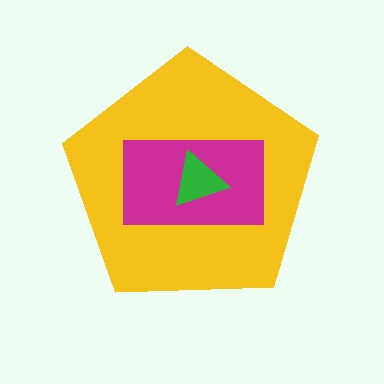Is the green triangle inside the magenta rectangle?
Yes.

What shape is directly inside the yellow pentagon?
The magenta rectangle.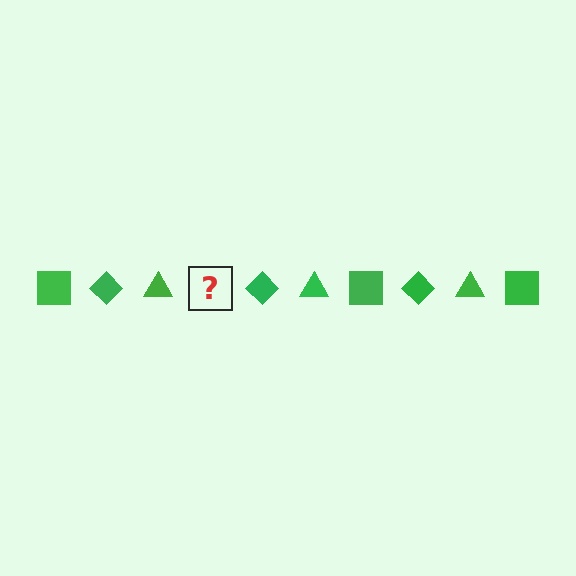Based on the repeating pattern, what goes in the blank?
The blank should be a green square.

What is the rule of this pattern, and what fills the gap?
The rule is that the pattern cycles through square, diamond, triangle shapes in green. The gap should be filled with a green square.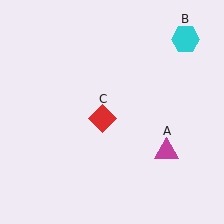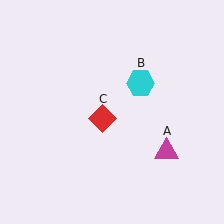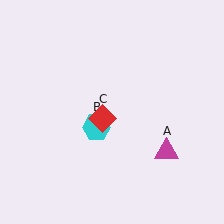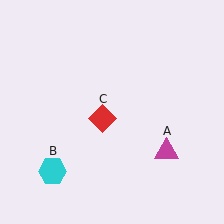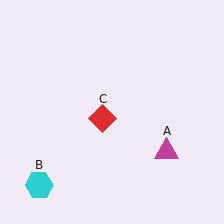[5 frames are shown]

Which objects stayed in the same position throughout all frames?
Magenta triangle (object A) and red diamond (object C) remained stationary.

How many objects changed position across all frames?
1 object changed position: cyan hexagon (object B).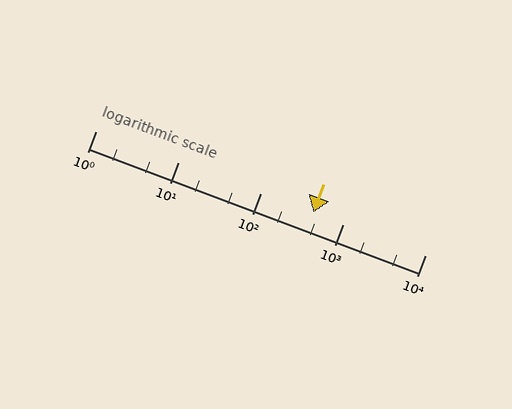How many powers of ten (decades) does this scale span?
The scale spans 4 decades, from 1 to 10000.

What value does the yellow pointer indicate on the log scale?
The pointer indicates approximately 440.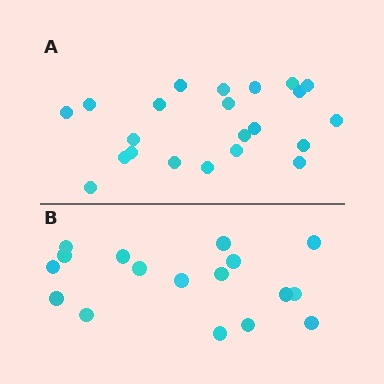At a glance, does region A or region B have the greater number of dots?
Region A (the top region) has more dots.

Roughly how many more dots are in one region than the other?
Region A has about 5 more dots than region B.